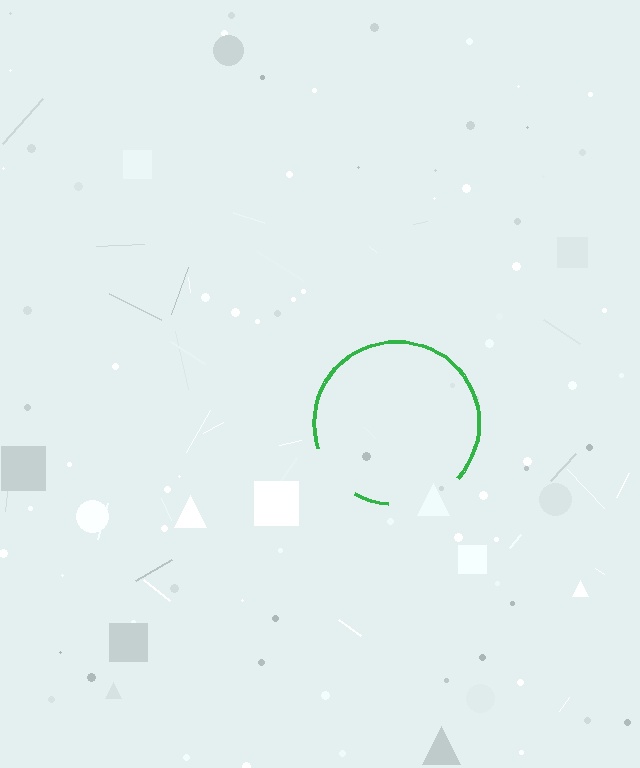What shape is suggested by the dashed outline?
The dashed outline suggests a circle.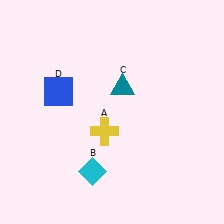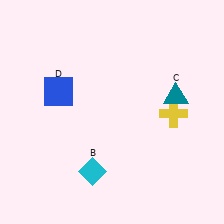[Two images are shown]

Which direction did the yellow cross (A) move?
The yellow cross (A) moved right.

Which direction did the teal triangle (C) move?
The teal triangle (C) moved right.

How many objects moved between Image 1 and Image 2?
2 objects moved between the two images.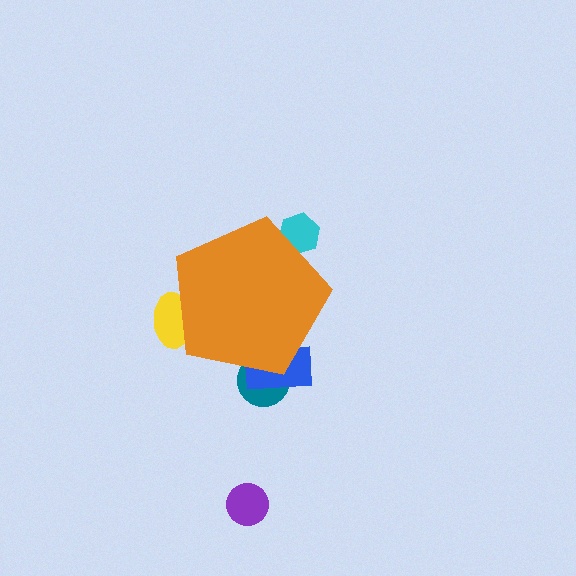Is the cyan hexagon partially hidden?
Yes, the cyan hexagon is partially hidden behind the orange pentagon.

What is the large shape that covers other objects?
An orange pentagon.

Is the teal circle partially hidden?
Yes, the teal circle is partially hidden behind the orange pentagon.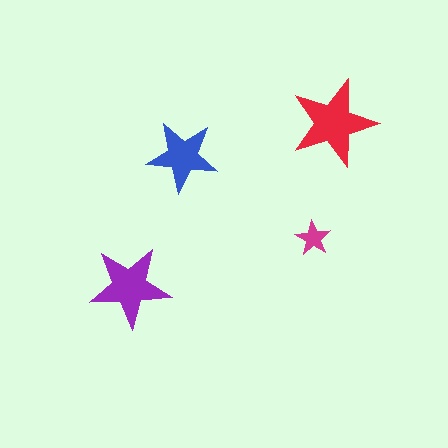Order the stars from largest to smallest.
the red one, the purple one, the blue one, the magenta one.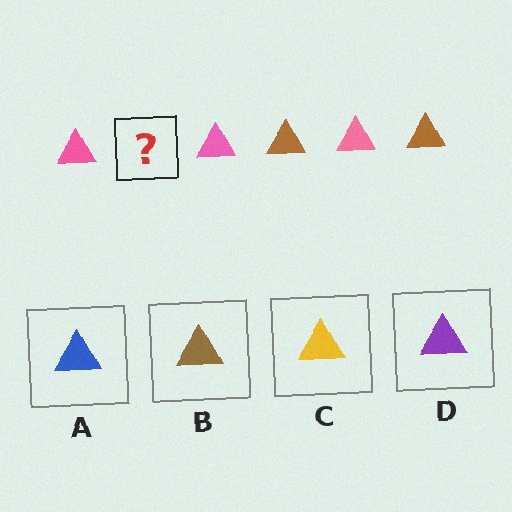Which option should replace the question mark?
Option B.